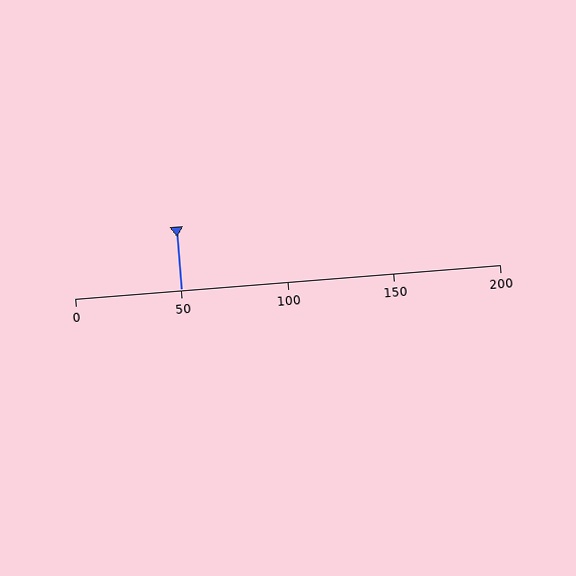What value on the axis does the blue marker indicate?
The marker indicates approximately 50.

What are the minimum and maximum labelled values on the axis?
The axis runs from 0 to 200.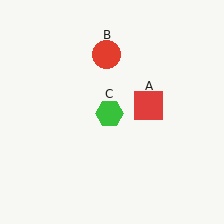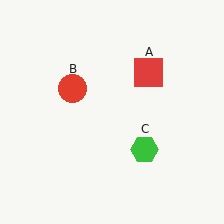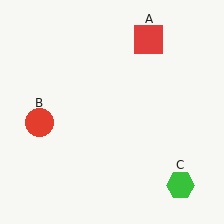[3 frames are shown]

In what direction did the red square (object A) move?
The red square (object A) moved up.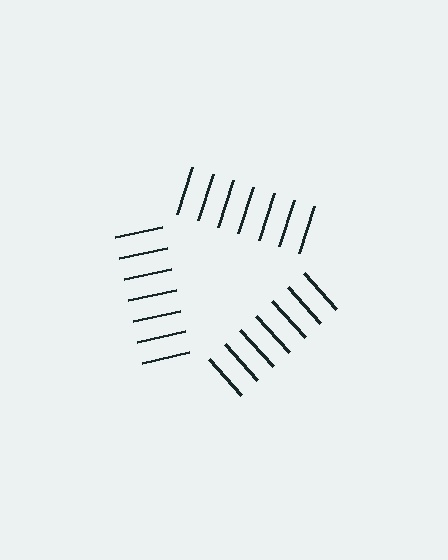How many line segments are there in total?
21 — 7 along each of the 3 edges.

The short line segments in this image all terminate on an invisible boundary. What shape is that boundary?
An illusory triangle — the line segments terminate on its edges but no continuous stroke is drawn.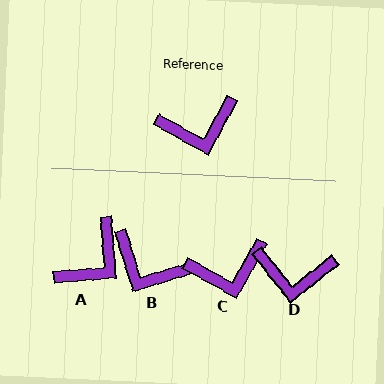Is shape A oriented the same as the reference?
No, it is off by about 33 degrees.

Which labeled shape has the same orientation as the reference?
C.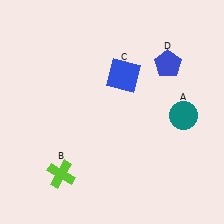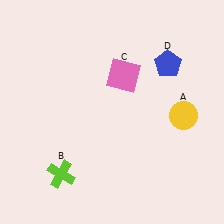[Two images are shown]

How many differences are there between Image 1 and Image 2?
There are 2 differences between the two images.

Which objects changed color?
A changed from teal to yellow. C changed from blue to pink.